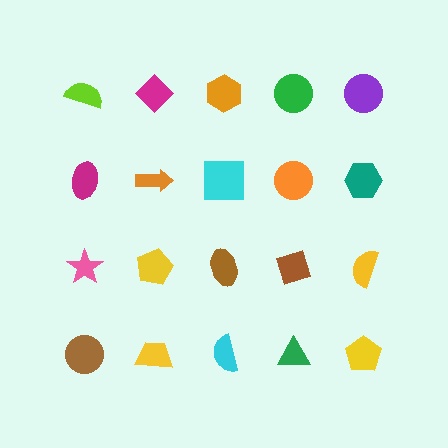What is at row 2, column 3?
A cyan square.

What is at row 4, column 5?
A yellow pentagon.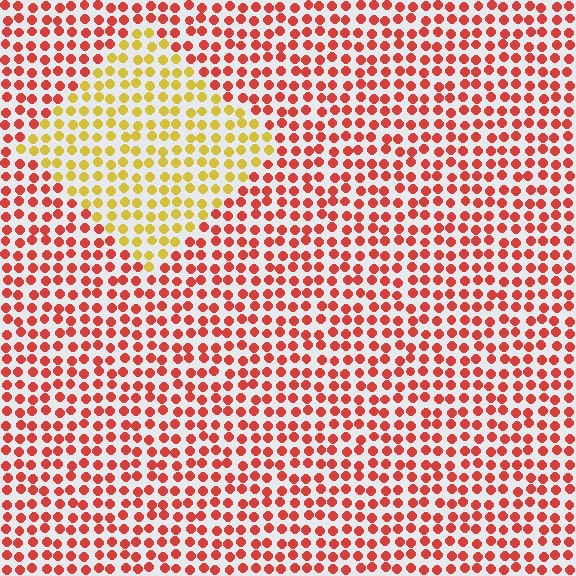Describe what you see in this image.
The image is filled with small red elements in a uniform arrangement. A diamond-shaped region is visible where the elements are tinted to a slightly different hue, forming a subtle color boundary.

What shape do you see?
I see a diamond.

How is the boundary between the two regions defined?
The boundary is defined purely by a slight shift in hue (about 52 degrees). Spacing, size, and orientation are identical on both sides.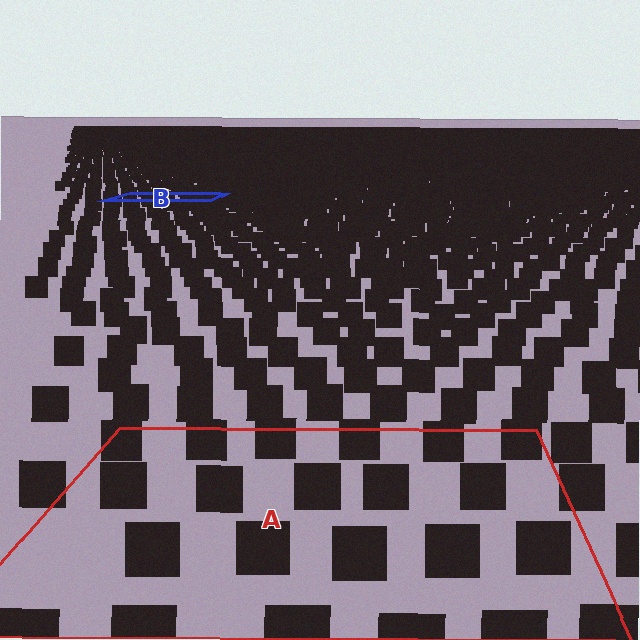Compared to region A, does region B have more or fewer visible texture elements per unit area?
Region B has more texture elements per unit area — they are packed more densely because it is farther away.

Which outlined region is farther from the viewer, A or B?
Region B is farther from the viewer — the texture elements inside it appear smaller and more densely packed.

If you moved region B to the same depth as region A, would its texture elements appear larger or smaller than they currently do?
They would appear larger. At a closer depth, the same texture elements are projected at a bigger on-screen size.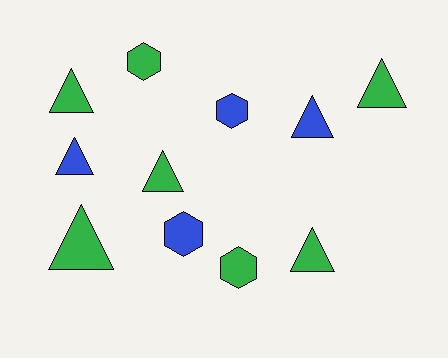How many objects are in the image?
There are 11 objects.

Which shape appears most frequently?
Triangle, with 7 objects.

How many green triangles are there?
There are 5 green triangles.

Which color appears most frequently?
Green, with 7 objects.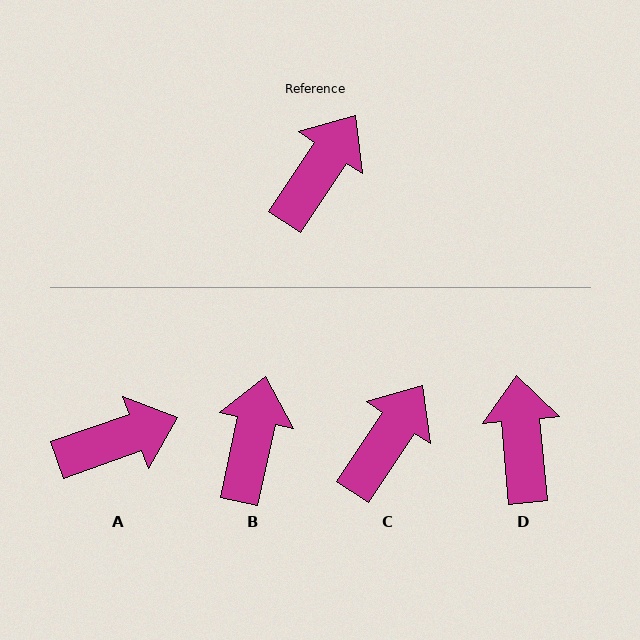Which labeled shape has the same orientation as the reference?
C.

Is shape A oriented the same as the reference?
No, it is off by about 37 degrees.